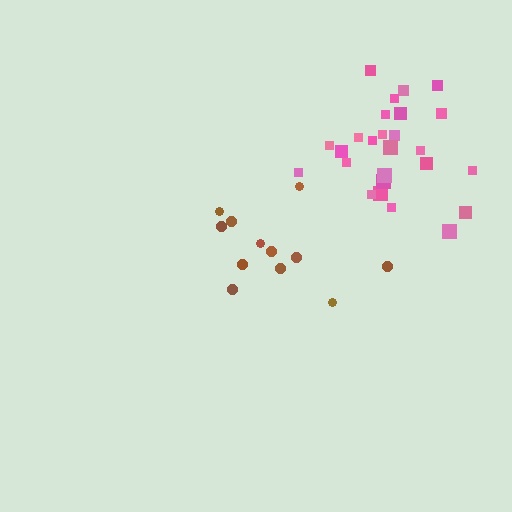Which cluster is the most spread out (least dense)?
Brown.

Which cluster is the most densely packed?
Pink.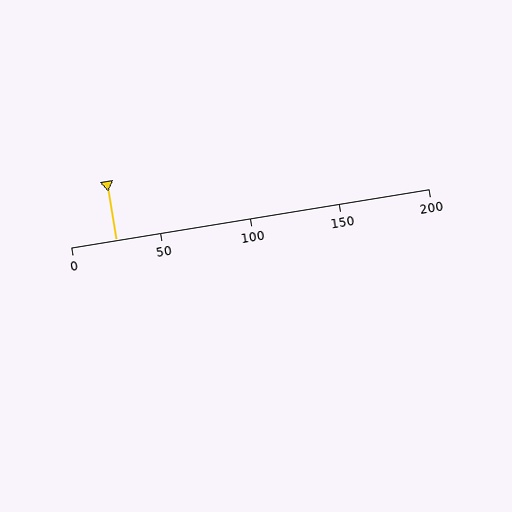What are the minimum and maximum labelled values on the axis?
The axis runs from 0 to 200.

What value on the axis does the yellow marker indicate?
The marker indicates approximately 25.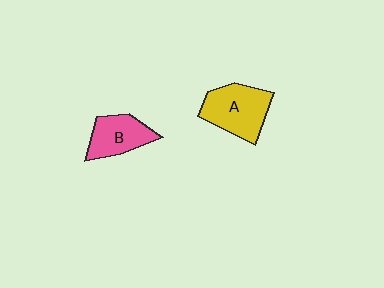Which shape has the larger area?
Shape A (yellow).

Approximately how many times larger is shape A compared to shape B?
Approximately 1.3 times.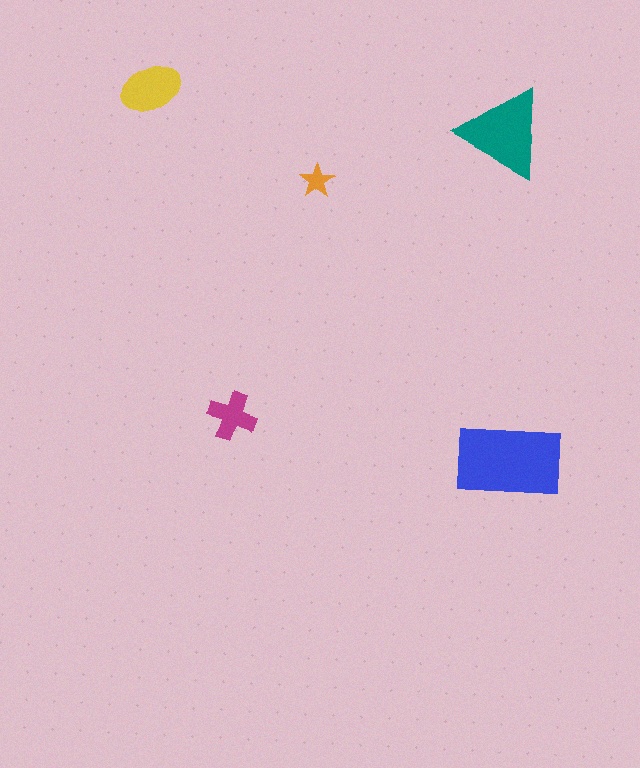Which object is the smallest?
The orange star.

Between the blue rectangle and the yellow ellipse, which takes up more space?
The blue rectangle.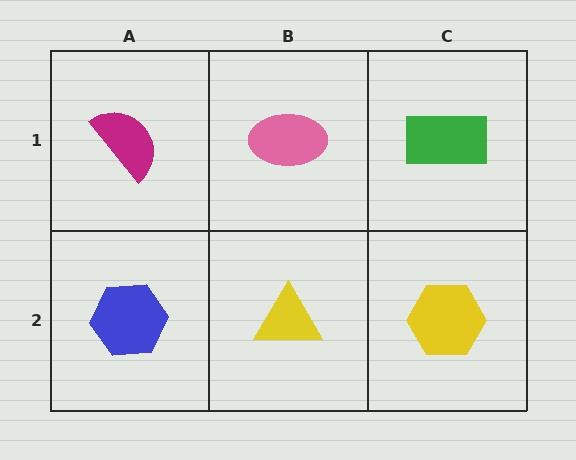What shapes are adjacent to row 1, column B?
A yellow triangle (row 2, column B), a magenta semicircle (row 1, column A), a green rectangle (row 1, column C).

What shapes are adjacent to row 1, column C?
A yellow hexagon (row 2, column C), a pink ellipse (row 1, column B).